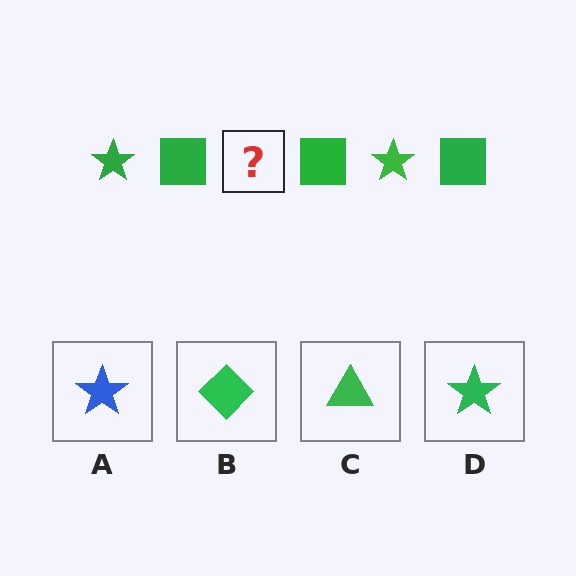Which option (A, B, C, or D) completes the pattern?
D.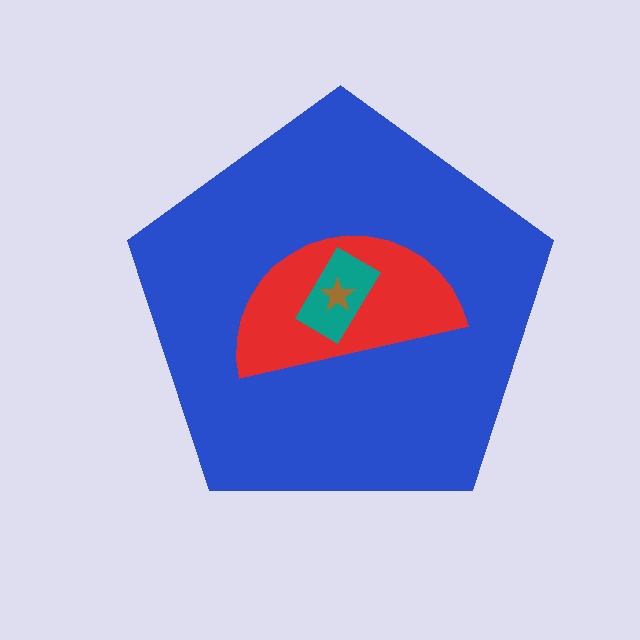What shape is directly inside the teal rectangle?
The brown star.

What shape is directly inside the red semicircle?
The teal rectangle.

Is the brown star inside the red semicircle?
Yes.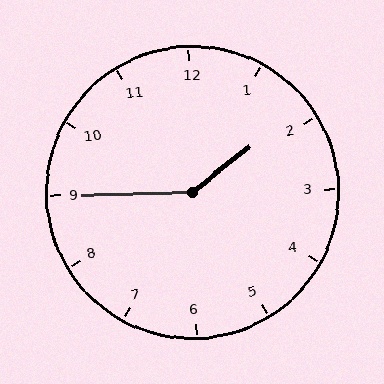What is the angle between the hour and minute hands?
Approximately 142 degrees.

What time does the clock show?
1:45.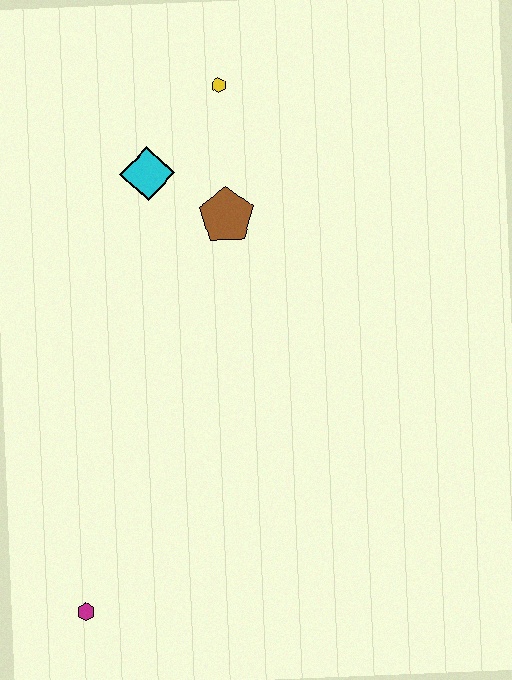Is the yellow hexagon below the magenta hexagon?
No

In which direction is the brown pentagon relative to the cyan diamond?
The brown pentagon is to the right of the cyan diamond.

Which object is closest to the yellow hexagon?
The cyan diamond is closest to the yellow hexagon.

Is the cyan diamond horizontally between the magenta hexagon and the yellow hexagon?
Yes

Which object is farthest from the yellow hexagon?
The magenta hexagon is farthest from the yellow hexagon.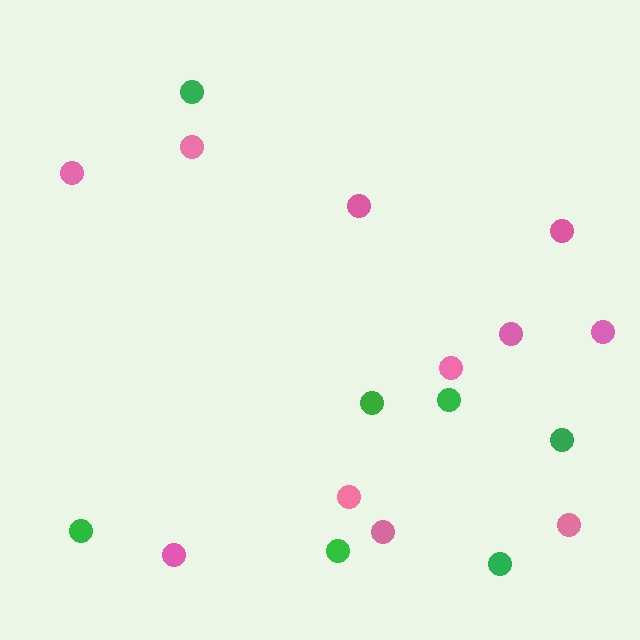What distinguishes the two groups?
There are 2 groups: one group of pink circles (11) and one group of green circles (7).